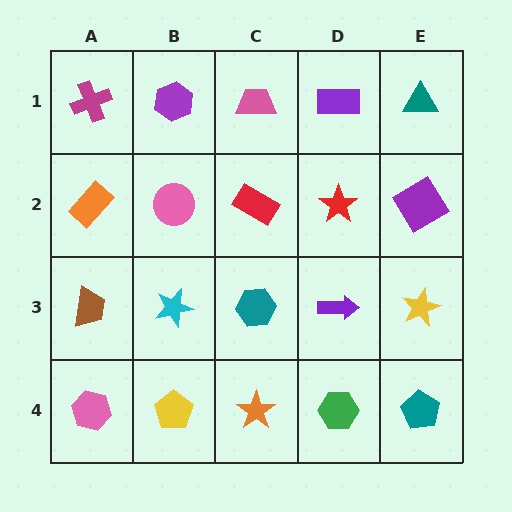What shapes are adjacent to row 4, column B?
A cyan star (row 3, column B), a pink hexagon (row 4, column A), an orange star (row 4, column C).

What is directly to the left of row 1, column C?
A purple hexagon.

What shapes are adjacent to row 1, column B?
A pink circle (row 2, column B), a magenta cross (row 1, column A), a pink trapezoid (row 1, column C).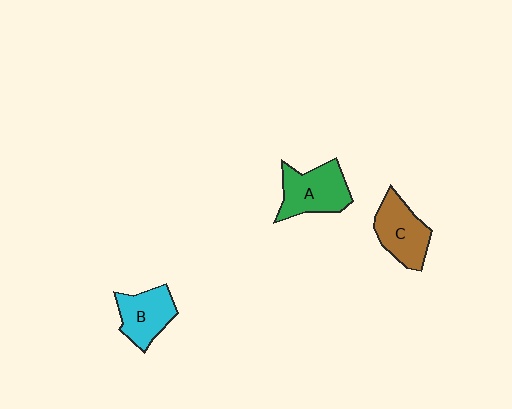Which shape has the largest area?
Shape A (green).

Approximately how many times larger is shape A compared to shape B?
Approximately 1.2 times.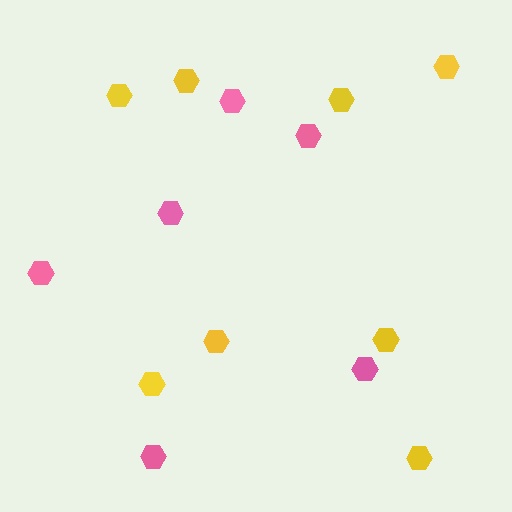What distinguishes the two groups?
There are 2 groups: one group of yellow hexagons (8) and one group of pink hexagons (6).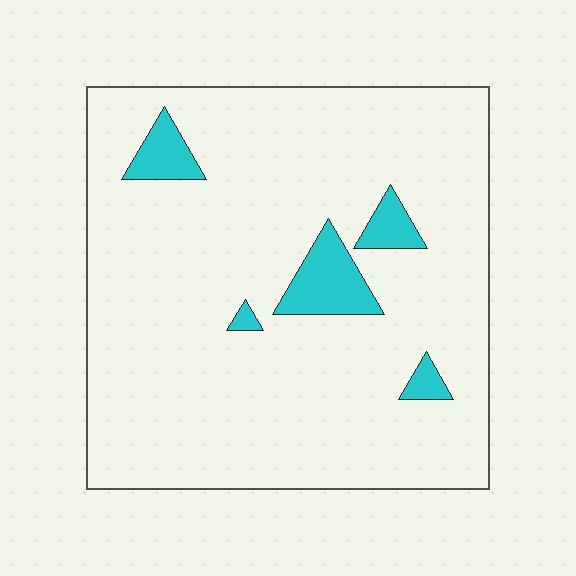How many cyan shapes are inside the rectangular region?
5.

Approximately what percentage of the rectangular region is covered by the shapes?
Approximately 10%.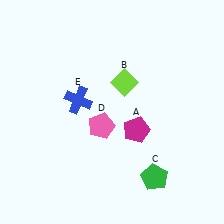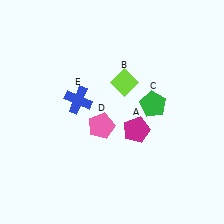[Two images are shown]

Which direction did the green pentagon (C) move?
The green pentagon (C) moved up.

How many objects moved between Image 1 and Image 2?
1 object moved between the two images.